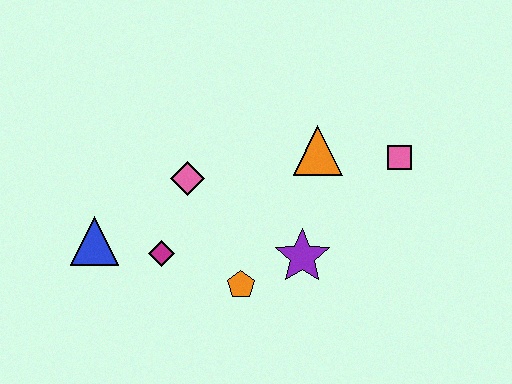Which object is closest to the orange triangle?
The pink square is closest to the orange triangle.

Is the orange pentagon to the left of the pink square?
Yes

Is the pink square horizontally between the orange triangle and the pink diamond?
No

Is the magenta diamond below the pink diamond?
Yes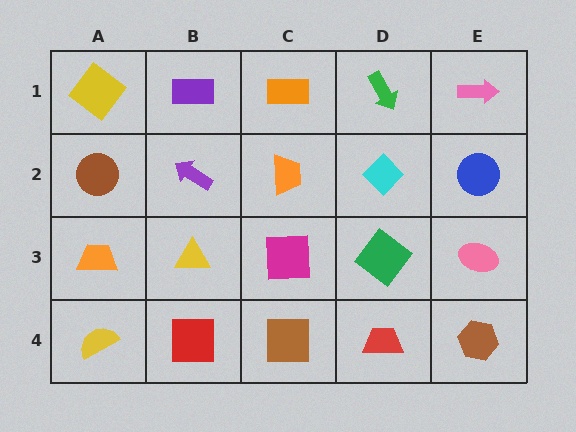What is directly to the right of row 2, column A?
A purple arrow.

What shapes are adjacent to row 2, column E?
A pink arrow (row 1, column E), a pink ellipse (row 3, column E), a cyan diamond (row 2, column D).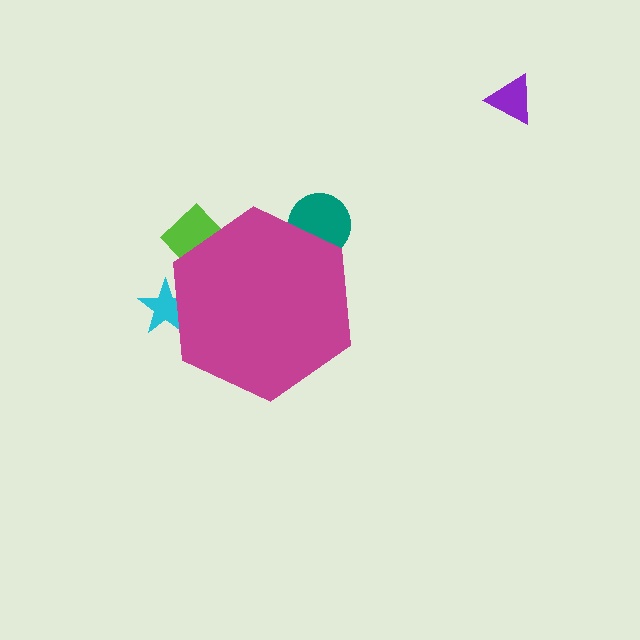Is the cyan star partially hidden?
Yes, the cyan star is partially hidden behind the magenta hexagon.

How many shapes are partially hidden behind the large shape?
3 shapes are partially hidden.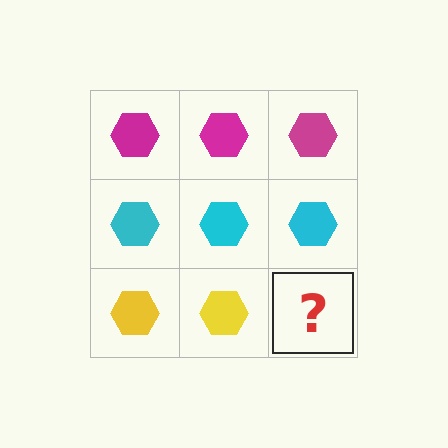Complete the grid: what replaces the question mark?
The question mark should be replaced with a yellow hexagon.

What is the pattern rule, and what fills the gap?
The rule is that each row has a consistent color. The gap should be filled with a yellow hexagon.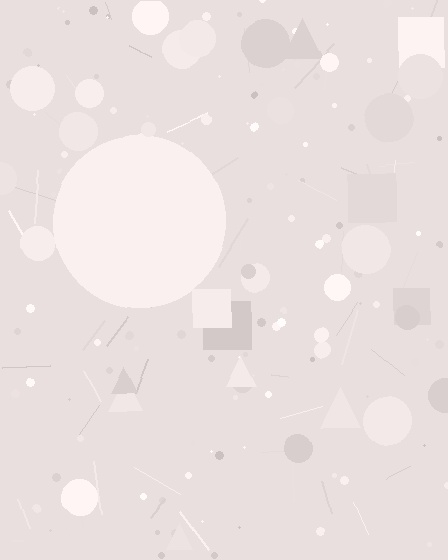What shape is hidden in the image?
A circle is hidden in the image.